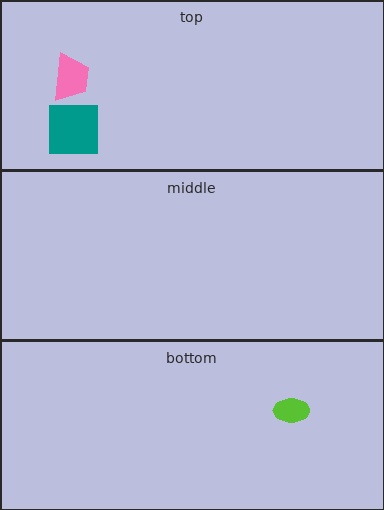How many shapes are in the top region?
2.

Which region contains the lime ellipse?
The bottom region.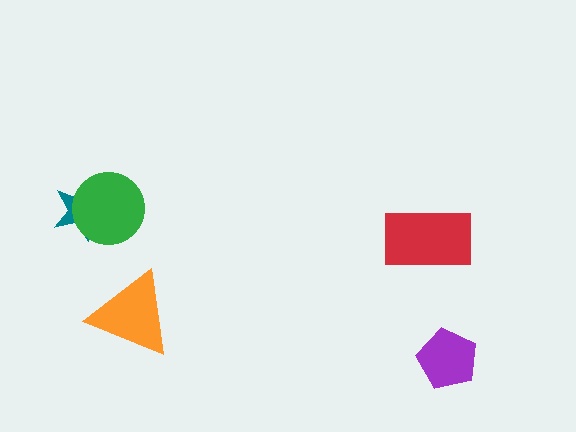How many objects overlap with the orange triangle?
0 objects overlap with the orange triangle.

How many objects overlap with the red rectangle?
0 objects overlap with the red rectangle.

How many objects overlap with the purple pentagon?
0 objects overlap with the purple pentagon.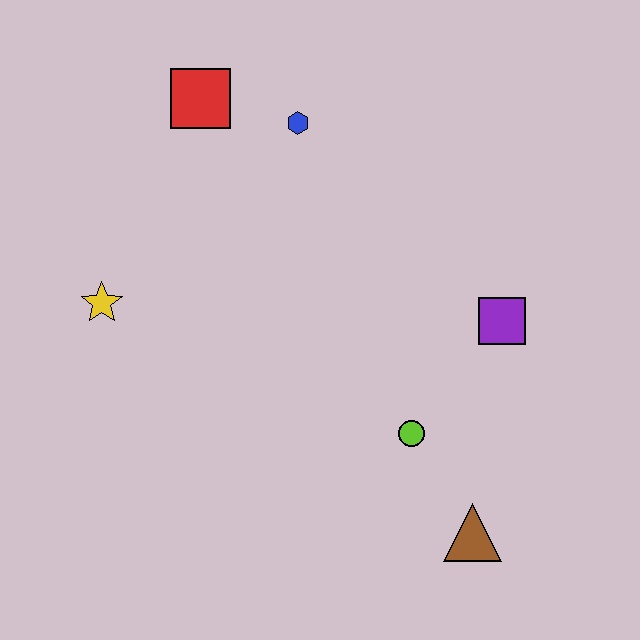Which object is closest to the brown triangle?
The lime circle is closest to the brown triangle.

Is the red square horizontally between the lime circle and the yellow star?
Yes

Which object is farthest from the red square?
The brown triangle is farthest from the red square.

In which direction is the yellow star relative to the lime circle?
The yellow star is to the left of the lime circle.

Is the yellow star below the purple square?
No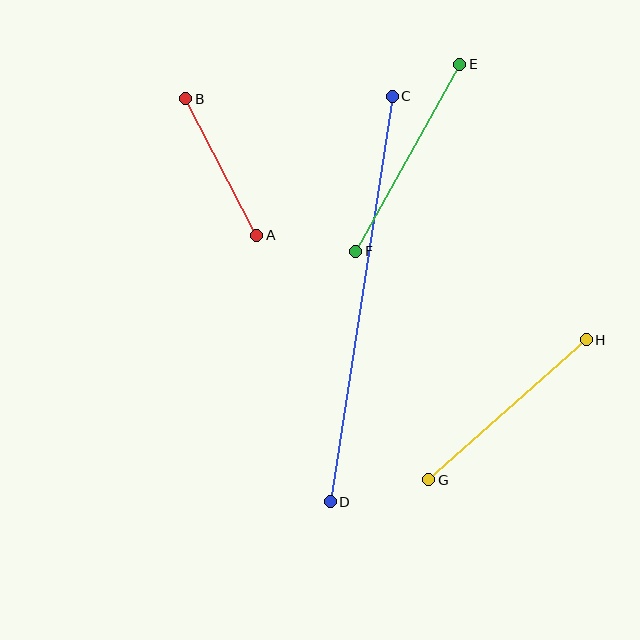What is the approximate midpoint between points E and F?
The midpoint is at approximately (408, 158) pixels.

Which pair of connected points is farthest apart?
Points C and D are farthest apart.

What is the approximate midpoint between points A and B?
The midpoint is at approximately (221, 167) pixels.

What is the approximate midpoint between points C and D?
The midpoint is at approximately (361, 299) pixels.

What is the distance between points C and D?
The distance is approximately 410 pixels.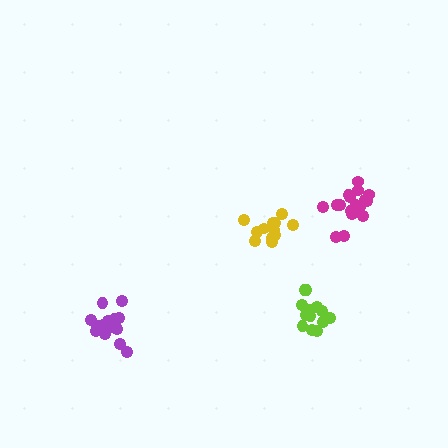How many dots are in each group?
Group 1: 16 dots, Group 2: 17 dots, Group 3: 13 dots, Group 4: 13 dots (59 total).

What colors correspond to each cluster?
The clusters are colored: purple, magenta, lime, yellow.